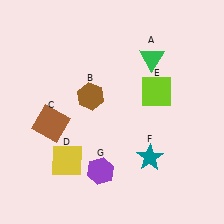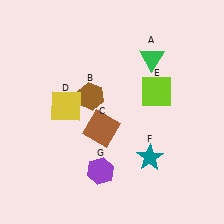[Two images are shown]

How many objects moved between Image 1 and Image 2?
2 objects moved between the two images.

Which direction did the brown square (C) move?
The brown square (C) moved right.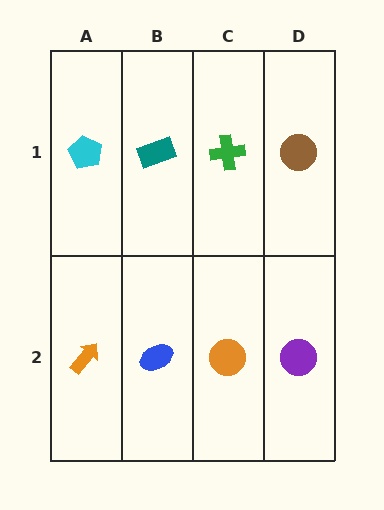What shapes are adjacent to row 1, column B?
A blue ellipse (row 2, column B), a cyan pentagon (row 1, column A), a green cross (row 1, column C).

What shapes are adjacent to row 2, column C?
A green cross (row 1, column C), a blue ellipse (row 2, column B), a purple circle (row 2, column D).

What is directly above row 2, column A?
A cyan pentagon.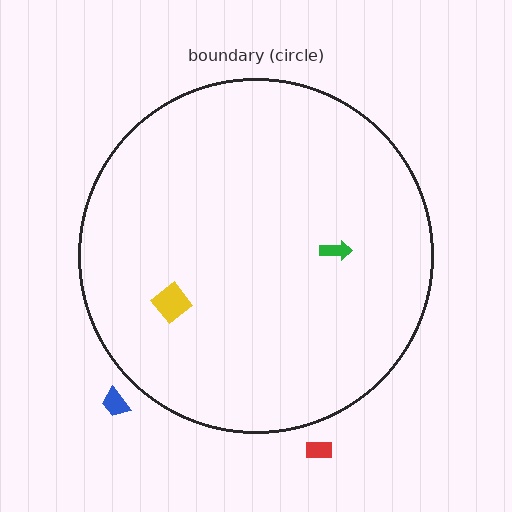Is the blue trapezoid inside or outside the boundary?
Outside.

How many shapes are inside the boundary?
2 inside, 2 outside.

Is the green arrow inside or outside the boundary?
Inside.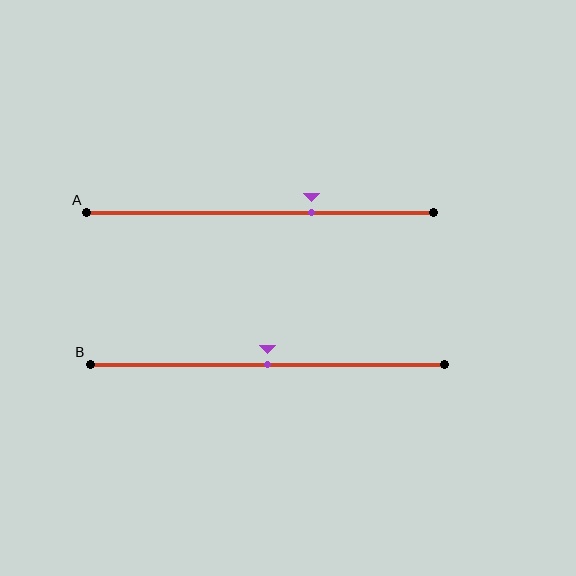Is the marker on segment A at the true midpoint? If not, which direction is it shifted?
No, the marker on segment A is shifted to the right by about 15% of the segment length.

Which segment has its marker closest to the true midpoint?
Segment B has its marker closest to the true midpoint.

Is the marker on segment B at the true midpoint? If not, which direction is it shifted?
Yes, the marker on segment B is at the true midpoint.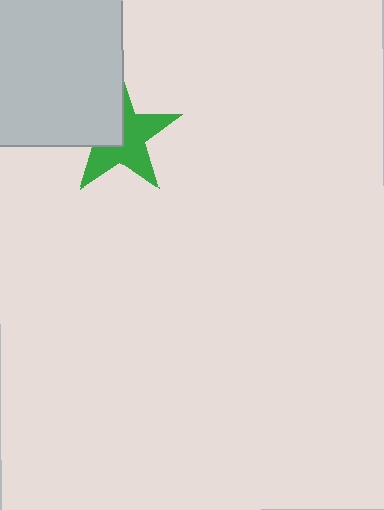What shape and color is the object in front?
The object in front is a light gray square.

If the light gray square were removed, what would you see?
You would see the complete green star.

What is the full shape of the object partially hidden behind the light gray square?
The partially hidden object is a green star.